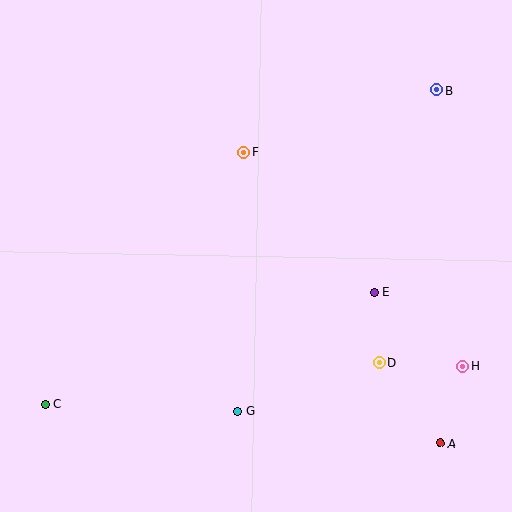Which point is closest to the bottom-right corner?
Point A is closest to the bottom-right corner.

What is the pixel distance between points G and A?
The distance between G and A is 204 pixels.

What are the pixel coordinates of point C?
Point C is at (45, 404).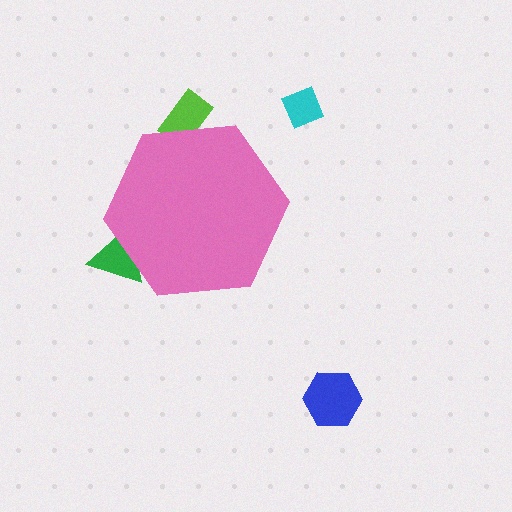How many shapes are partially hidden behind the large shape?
2 shapes are partially hidden.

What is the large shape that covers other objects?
A pink hexagon.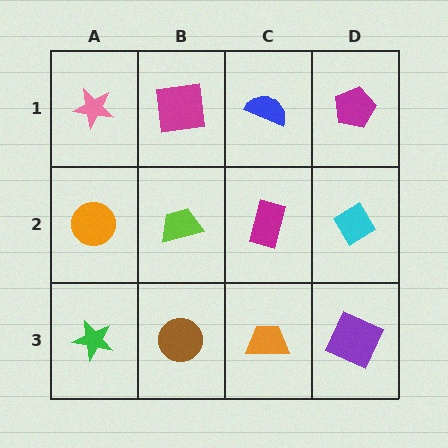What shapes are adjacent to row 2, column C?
A blue semicircle (row 1, column C), an orange trapezoid (row 3, column C), a lime trapezoid (row 2, column B), a cyan diamond (row 2, column D).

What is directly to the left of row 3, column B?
A green star.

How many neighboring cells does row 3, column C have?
3.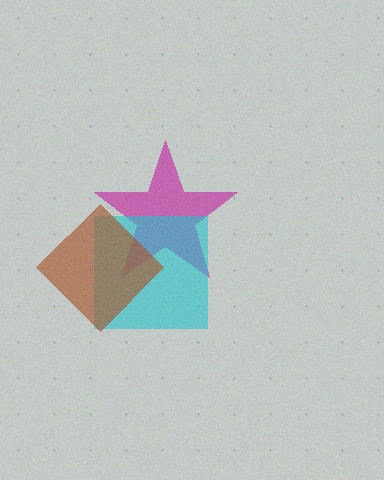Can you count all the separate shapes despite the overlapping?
Yes, there are 3 separate shapes.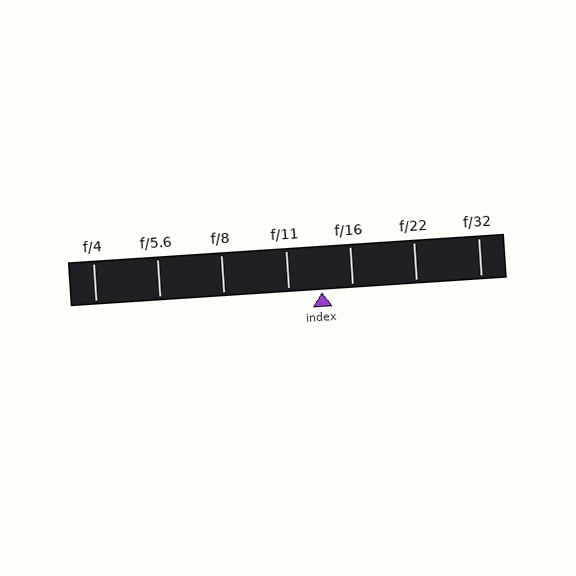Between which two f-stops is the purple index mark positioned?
The index mark is between f/11 and f/16.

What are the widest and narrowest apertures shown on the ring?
The widest aperture shown is f/4 and the narrowest is f/32.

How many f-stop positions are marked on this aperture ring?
There are 7 f-stop positions marked.